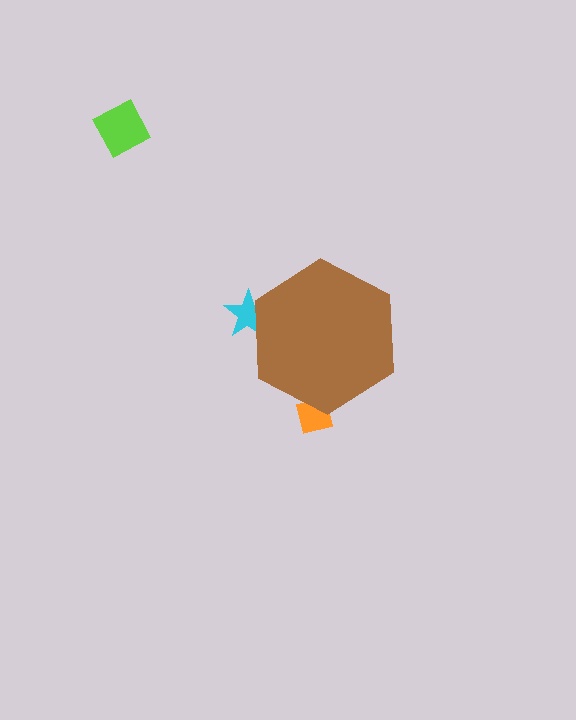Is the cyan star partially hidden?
Yes, the cyan star is partially hidden behind the brown hexagon.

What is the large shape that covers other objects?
A brown hexagon.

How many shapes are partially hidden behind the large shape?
2 shapes are partially hidden.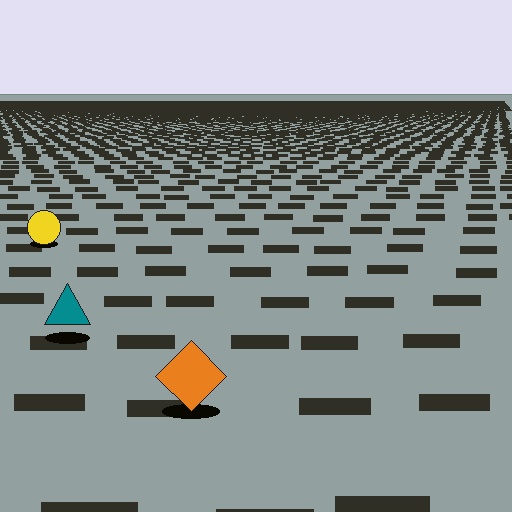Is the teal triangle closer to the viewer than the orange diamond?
No. The orange diamond is closer — you can tell from the texture gradient: the ground texture is coarser near it.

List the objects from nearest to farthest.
From nearest to farthest: the orange diamond, the teal triangle, the yellow circle.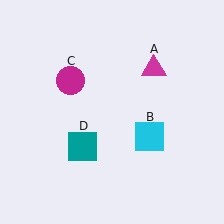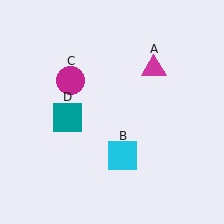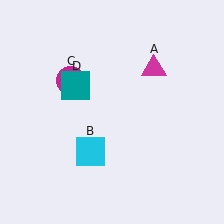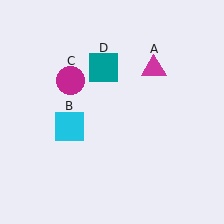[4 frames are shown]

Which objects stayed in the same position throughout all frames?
Magenta triangle (object A) and magenta circle (object C) remained stationary.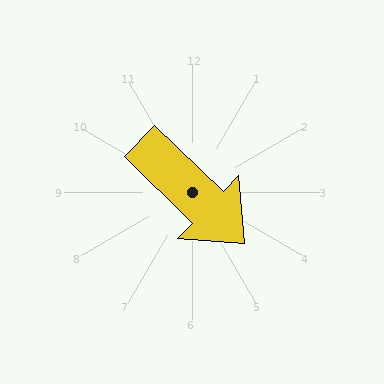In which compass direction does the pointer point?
Southeast.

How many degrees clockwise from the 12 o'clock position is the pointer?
Approximately 134 degrees.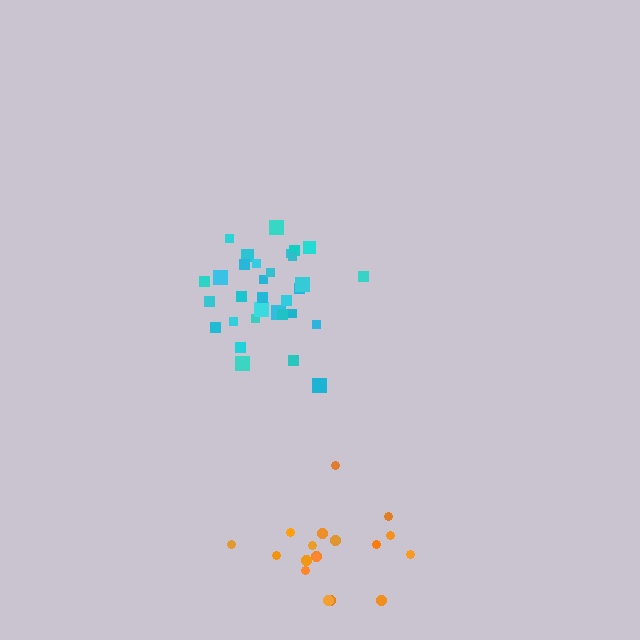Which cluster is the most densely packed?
Cyan.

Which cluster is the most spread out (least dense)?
Orange.